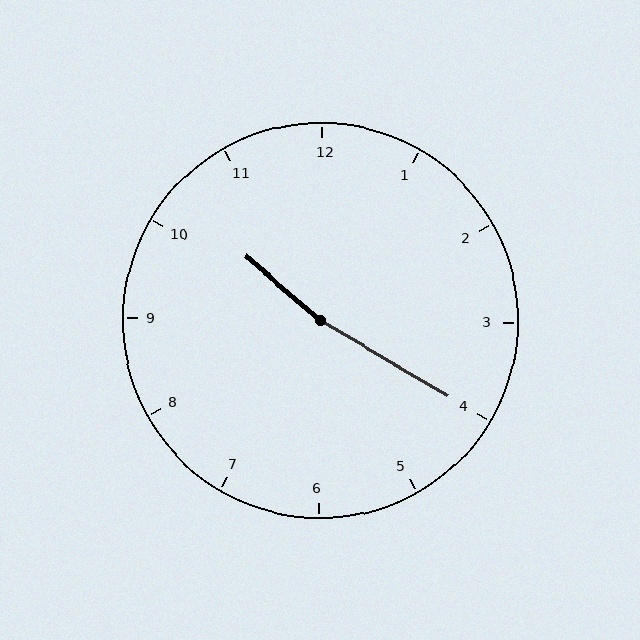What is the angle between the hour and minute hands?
Approximately 170 degrees.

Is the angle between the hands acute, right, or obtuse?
It is obtuse.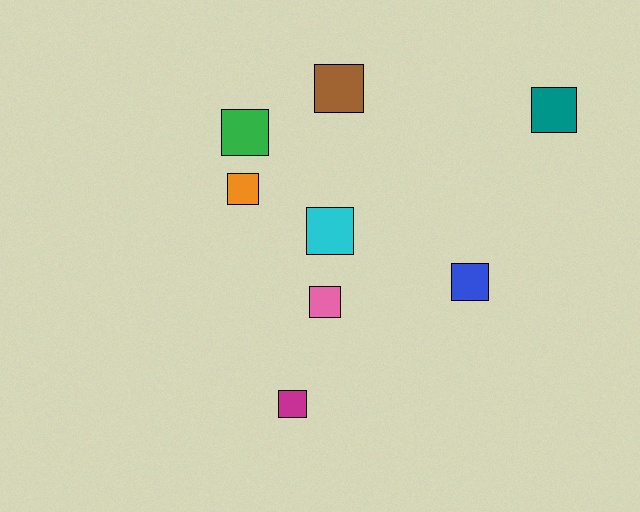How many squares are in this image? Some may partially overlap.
There are 8 squares.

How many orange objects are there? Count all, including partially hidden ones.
There is 1 orange object.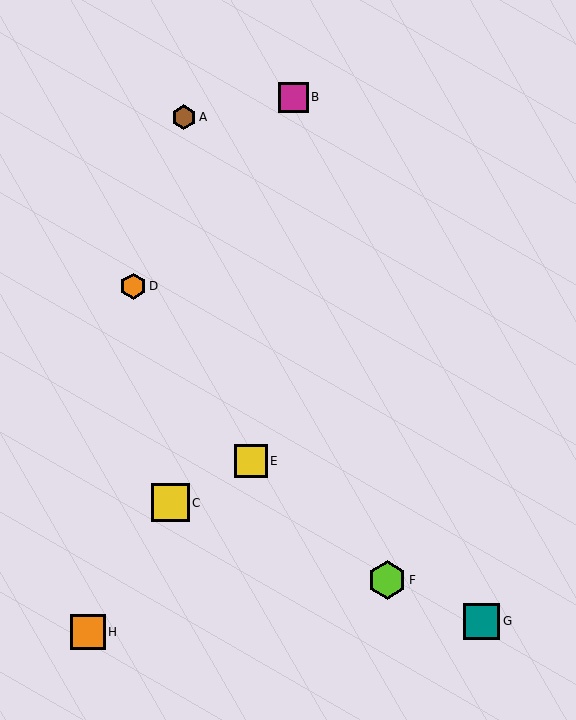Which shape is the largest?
The lime hexagon (labeled F) is the largest.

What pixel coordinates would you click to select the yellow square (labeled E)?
Click at (251, 461) to select the yellow square E.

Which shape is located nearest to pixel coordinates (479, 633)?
The teal square (labeled G) at (482, 622) is nearest to that location.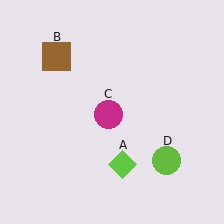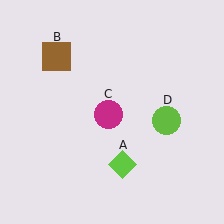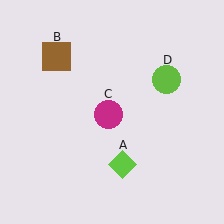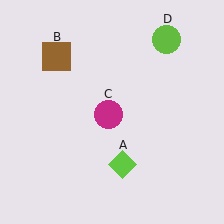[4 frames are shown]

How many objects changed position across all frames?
1 object changed position: lime circle (object D).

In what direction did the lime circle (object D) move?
The lime circle (object D) moved up.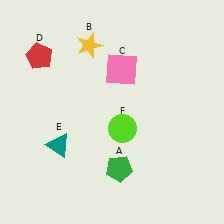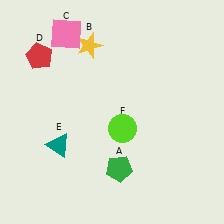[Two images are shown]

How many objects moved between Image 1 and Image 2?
1 object moved between the two images.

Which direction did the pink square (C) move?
The pink square (C) moved left.